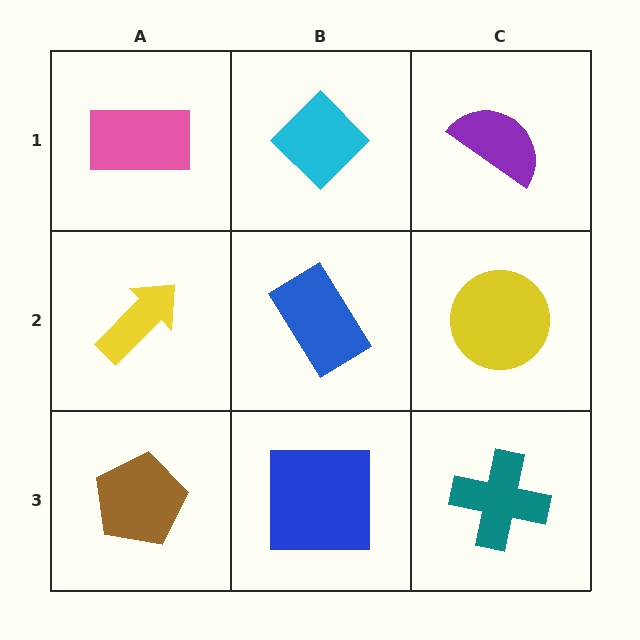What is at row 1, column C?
A purple semicircle.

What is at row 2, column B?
A blue rectangle.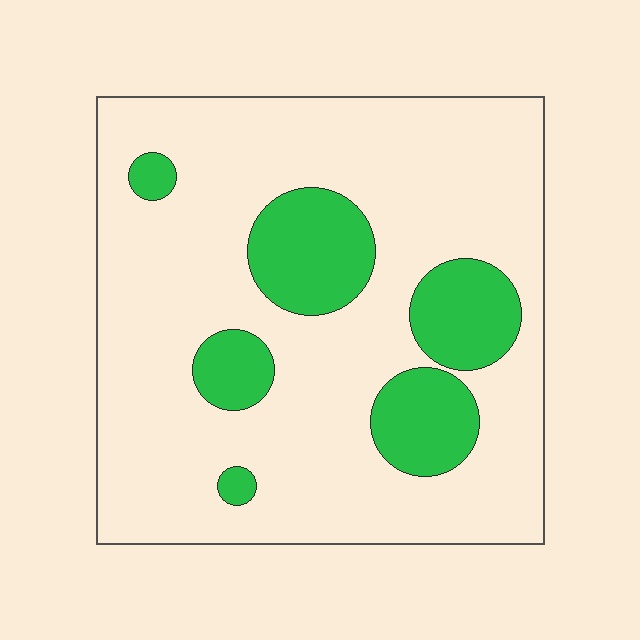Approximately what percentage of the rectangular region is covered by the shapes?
Approximately 20%.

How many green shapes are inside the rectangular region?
6.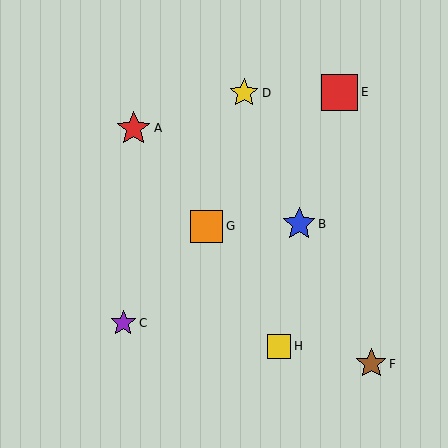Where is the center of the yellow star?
The center of the yellow star is at (244, 93).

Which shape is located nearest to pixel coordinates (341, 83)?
The red square (labeled E) at (339, 92) is nearest to that location.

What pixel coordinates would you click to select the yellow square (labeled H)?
Click at (279, 346) to select the yellow square H.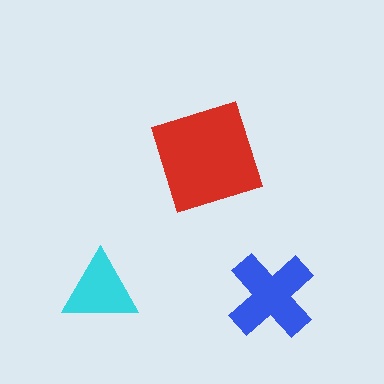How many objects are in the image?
There are 3 objects in the image.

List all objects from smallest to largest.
The cyan triangle, the blue cross, the red diamond.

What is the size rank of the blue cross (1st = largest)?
2nd.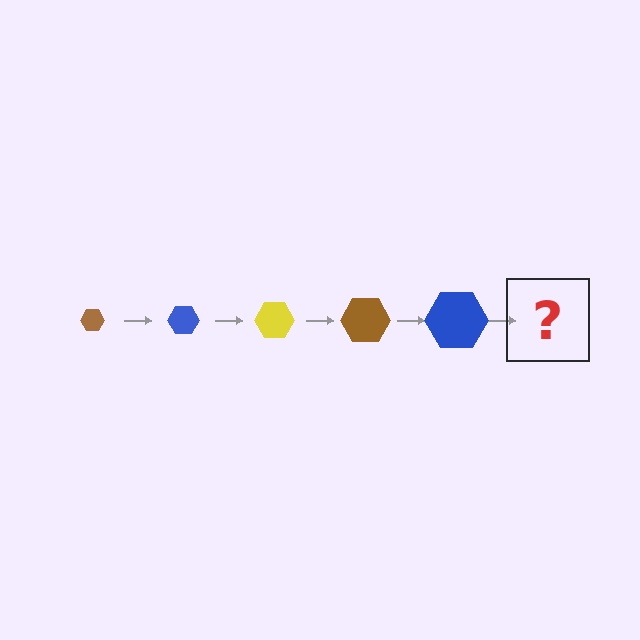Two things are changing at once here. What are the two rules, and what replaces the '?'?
The two rules are that the hexagon grows larger each step and the color cycles through brown, blue, and yellow. The '?' should be a yellow hexagon, larger than the previous one.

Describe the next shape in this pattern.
It should be a yellow hexagon, larger than the previous one.